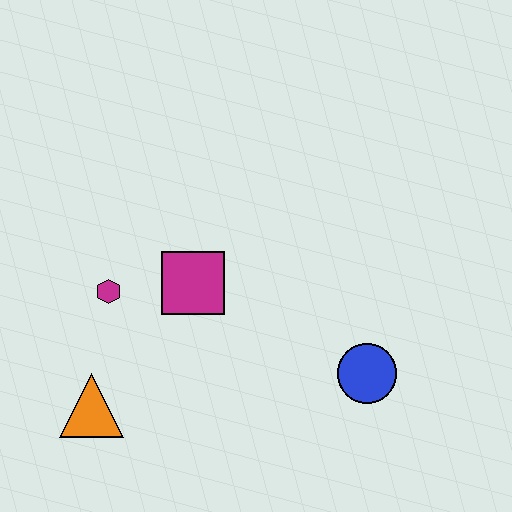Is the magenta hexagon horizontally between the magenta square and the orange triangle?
Yes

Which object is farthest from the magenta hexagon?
The blue circle is farthest from the magenta hexagon.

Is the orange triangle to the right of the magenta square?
No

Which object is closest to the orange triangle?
The magenta hexagon is closest to the orange triangle.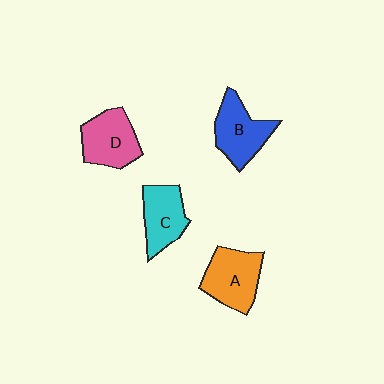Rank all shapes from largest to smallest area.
From largest to smallest: A (orange), B (blue), D (pink), C (cyan).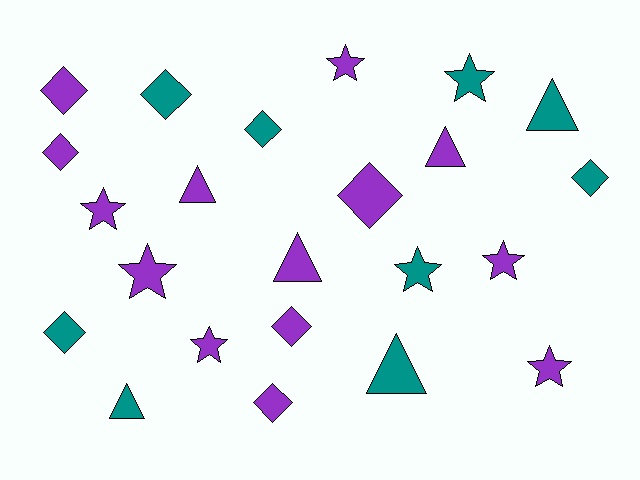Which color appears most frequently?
Purple, with 14 objects.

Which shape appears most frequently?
Diamond, with 9 objects.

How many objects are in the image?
There are 23 objects.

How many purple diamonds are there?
There are 5 purple diamonds.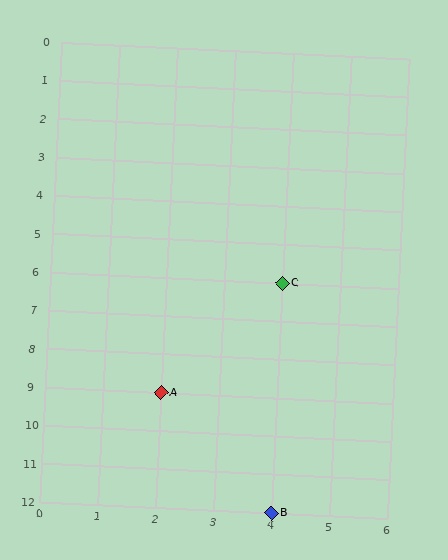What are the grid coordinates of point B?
Point B is at grid coordinates (4, 12).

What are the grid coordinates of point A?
Point A is at grid coordinates (2, 9).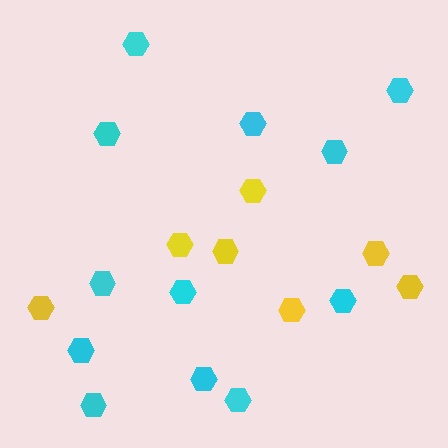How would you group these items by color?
There are 2 groups: one group of cyan hexagons (12) and one group of yellow hexagons (7).